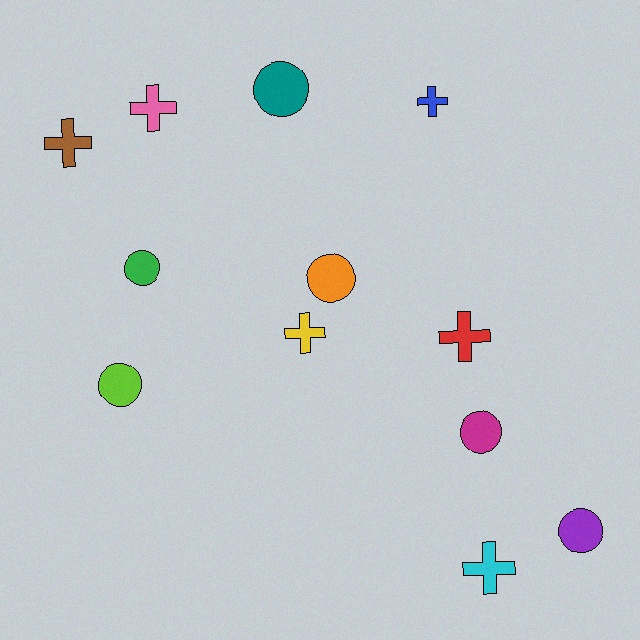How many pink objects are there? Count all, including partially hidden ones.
There is 1 pink object.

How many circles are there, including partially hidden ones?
There are 6 circles.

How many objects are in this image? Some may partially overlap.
There are 12 objects.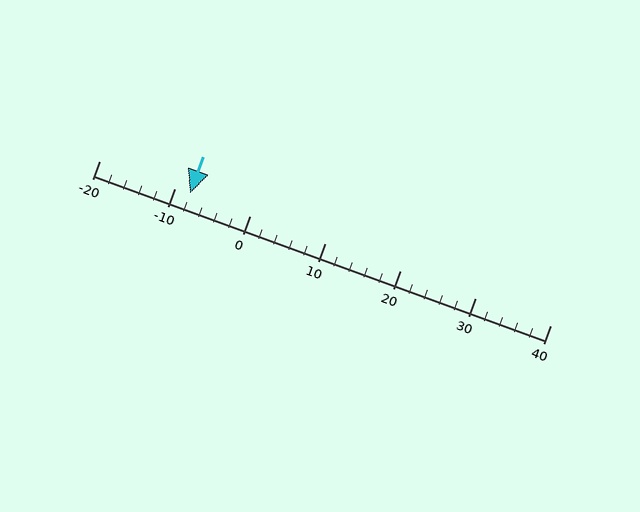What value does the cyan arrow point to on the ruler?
The cyan arrow points to approximately -8.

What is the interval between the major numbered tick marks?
The major tick marks are spaced 10 units apart.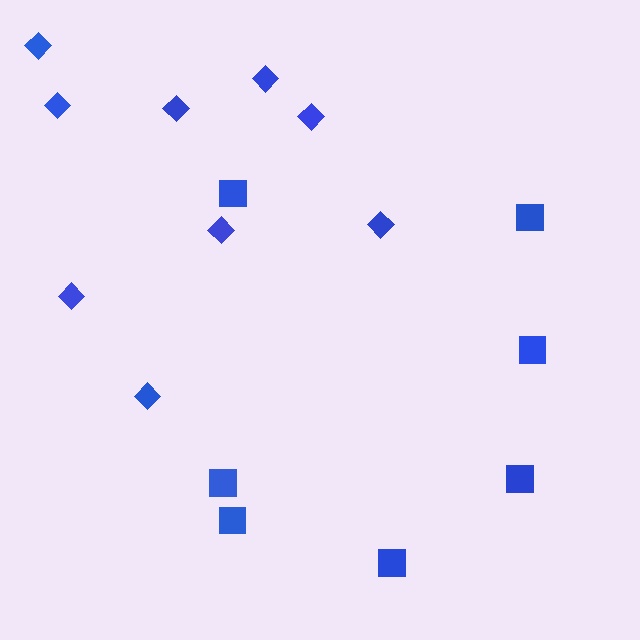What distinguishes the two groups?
There are 2 groups: one group of diamonds (9) and one group of squares (7).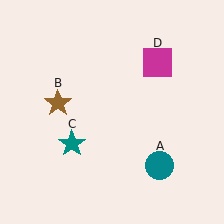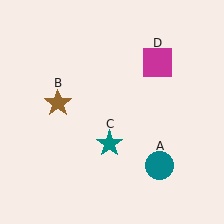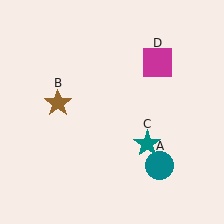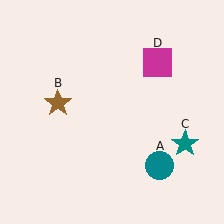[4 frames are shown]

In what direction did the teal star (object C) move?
The teal star (object C) moved right.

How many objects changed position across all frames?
1 object changed position: teal star (object C).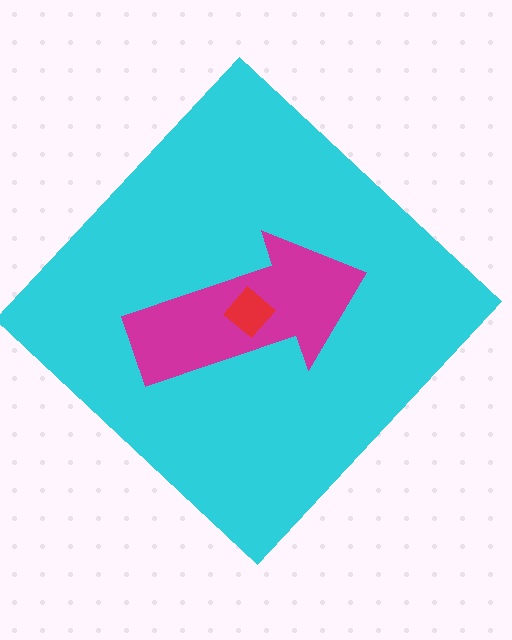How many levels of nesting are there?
3.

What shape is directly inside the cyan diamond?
The magenta arrow.